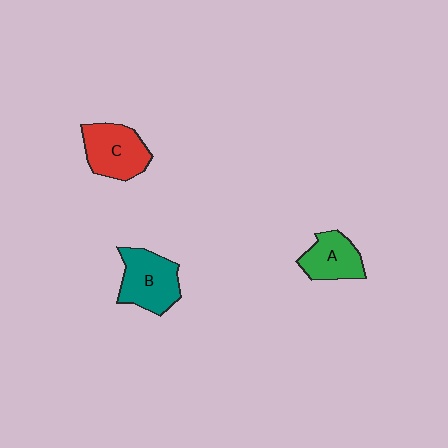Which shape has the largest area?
Shape B (teal).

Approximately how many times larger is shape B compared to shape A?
Approximately 1.3 times.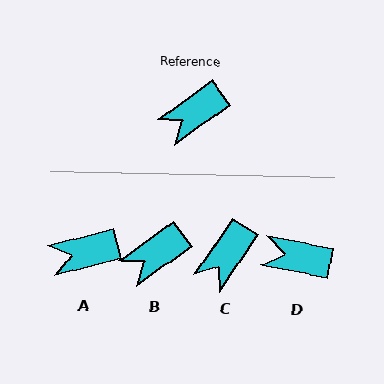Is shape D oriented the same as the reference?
No, it is off by about 47 degrees.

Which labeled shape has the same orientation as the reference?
B.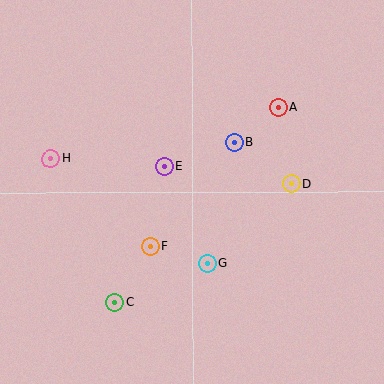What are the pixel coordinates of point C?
Point C is at (115, 302).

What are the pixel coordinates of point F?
Point F is at (150, 246).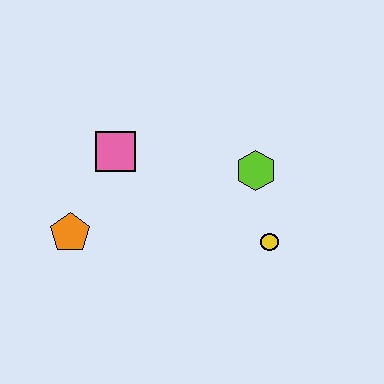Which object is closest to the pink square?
The orange pentagon is closest to the pink square.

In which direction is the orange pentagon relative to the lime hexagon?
The orange pentagon is to the left of the lime hexagon.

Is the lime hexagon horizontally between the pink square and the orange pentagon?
No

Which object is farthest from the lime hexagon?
The orange pentagon is farthest from the lime hexagon.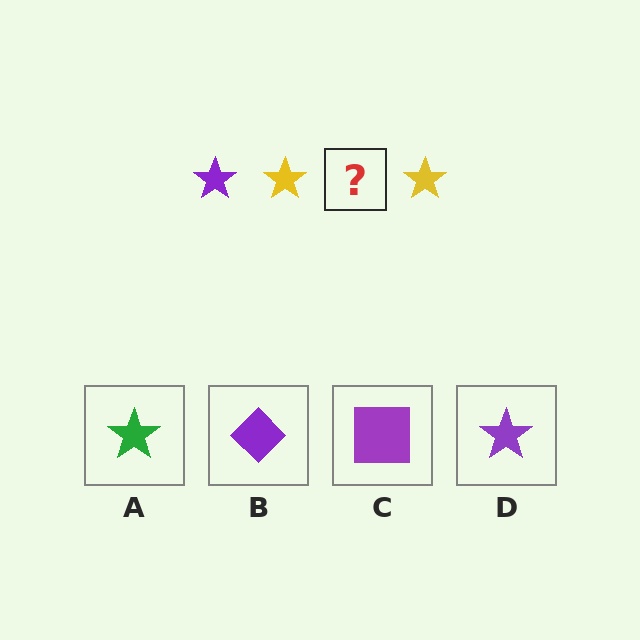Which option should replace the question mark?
Option D.